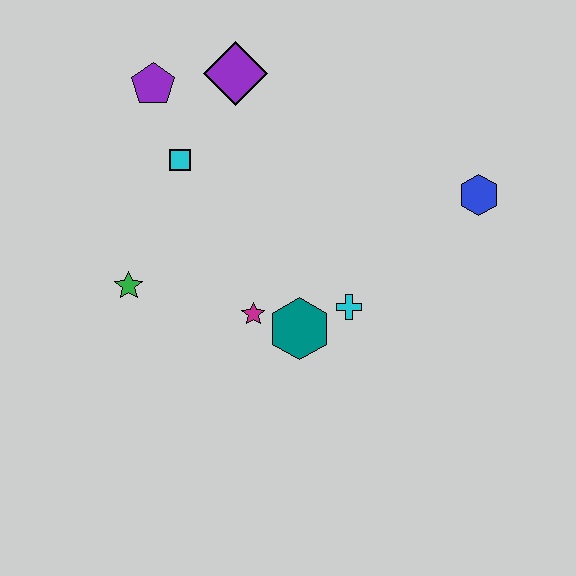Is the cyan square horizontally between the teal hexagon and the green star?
Yes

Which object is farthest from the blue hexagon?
The green star is farthest from the blue hexagon.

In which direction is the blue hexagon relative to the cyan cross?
The blue hexagon is to the right of the cyan cross.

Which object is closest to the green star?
The magenta star is closest to the green star.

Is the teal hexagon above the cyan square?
No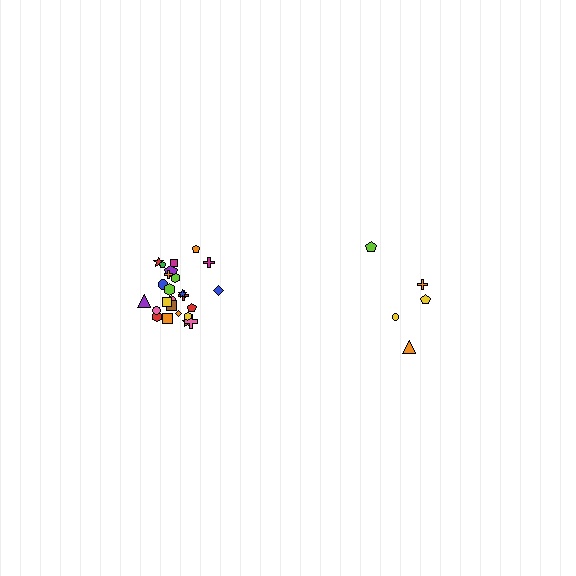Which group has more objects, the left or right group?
The left group.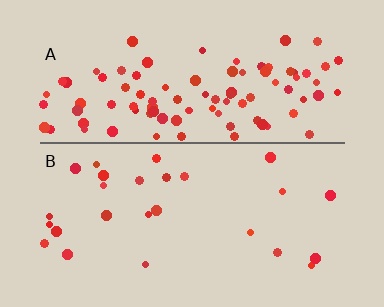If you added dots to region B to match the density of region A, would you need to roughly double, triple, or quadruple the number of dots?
Approximately quadruple.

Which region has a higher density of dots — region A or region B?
A (the top).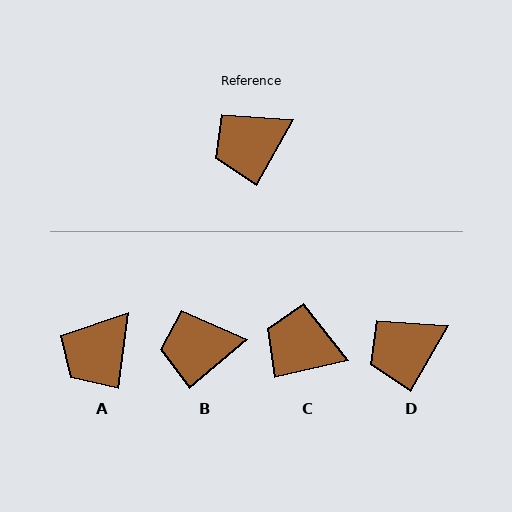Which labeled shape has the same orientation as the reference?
D.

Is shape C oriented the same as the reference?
No, it is off by about 47 degrees.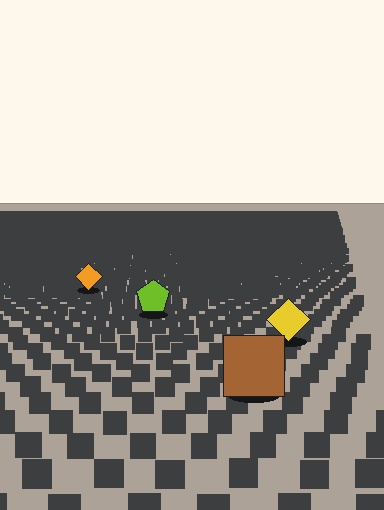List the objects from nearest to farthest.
From nearest to farthest: the brown square, the yellow diamond, the lime pentagon, the orange diamond.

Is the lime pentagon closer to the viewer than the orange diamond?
Yes. The lime pentagon is closer — you can tell from the texture gradient: the ground texture is coarser near it.